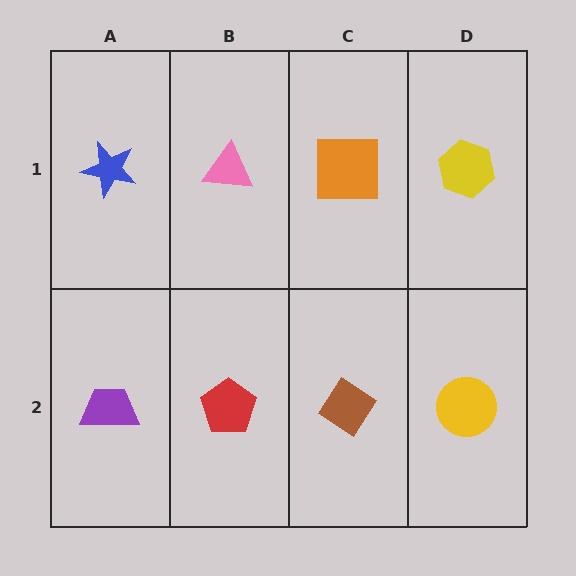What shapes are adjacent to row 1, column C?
A brown diamond (row 2, column C), a pink triangle (row 1, column B), a yellow hexagon (row 1, column D).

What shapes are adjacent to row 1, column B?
A red pentagon (row 2, column B), a blue star (row 1, column A), an orange square (row 1, column C).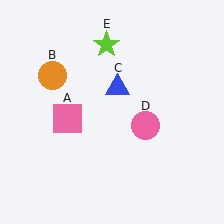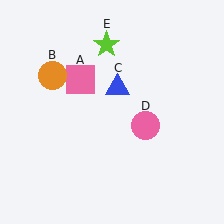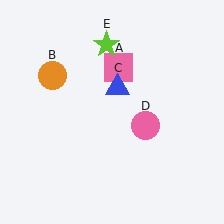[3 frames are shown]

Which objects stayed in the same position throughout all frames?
Orange circle (object B) and blue triangle (object C) and pink circle (object D) and lime star (object E) remained stationary.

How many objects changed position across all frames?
1 object changed position: pink square (object A).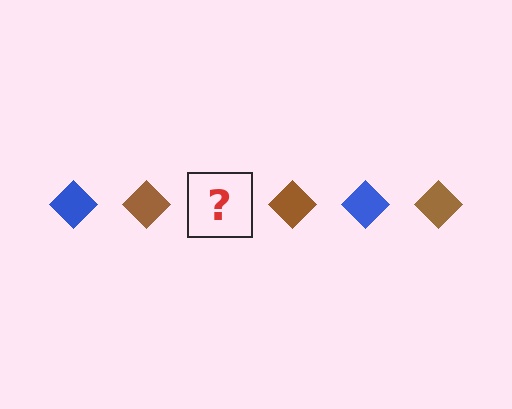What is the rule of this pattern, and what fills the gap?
The rule is that the pattern cycles through blue, brown diamonds. The gap should be filled with a blue diamond.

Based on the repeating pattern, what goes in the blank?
The blank should be a blue diamond.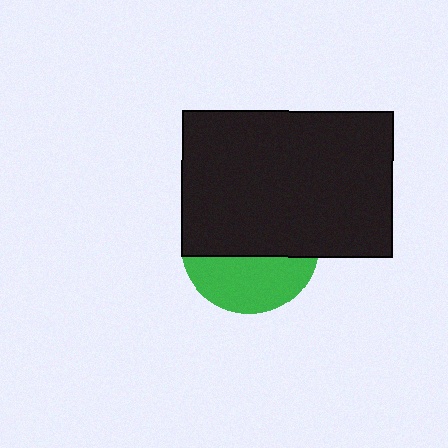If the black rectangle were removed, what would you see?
You would see the complete green circle.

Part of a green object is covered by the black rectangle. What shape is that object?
It is a circle.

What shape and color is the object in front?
The object in front is a black rectangle.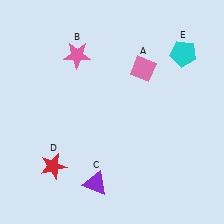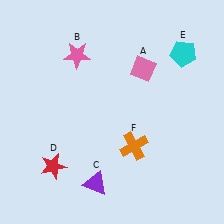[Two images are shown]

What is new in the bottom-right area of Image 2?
An orange cross (F) was added in the bottom-right area of Image 2.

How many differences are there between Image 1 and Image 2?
There is 1 difference between the two images.